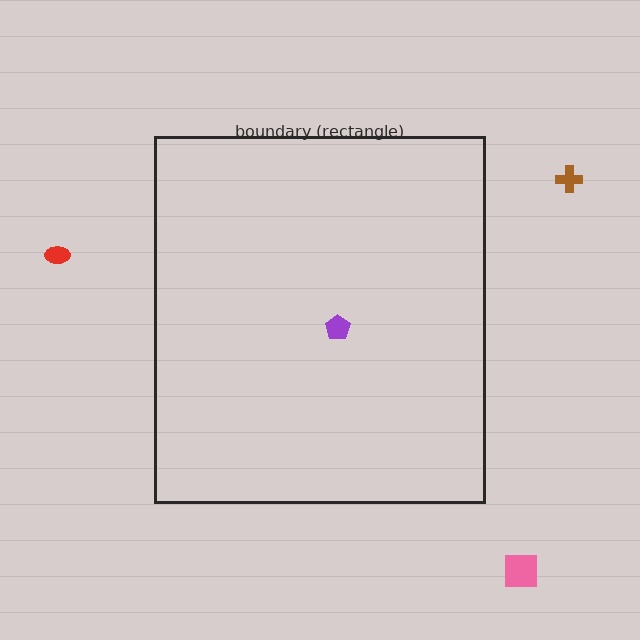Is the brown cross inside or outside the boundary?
Outside.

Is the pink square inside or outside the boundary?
Outside.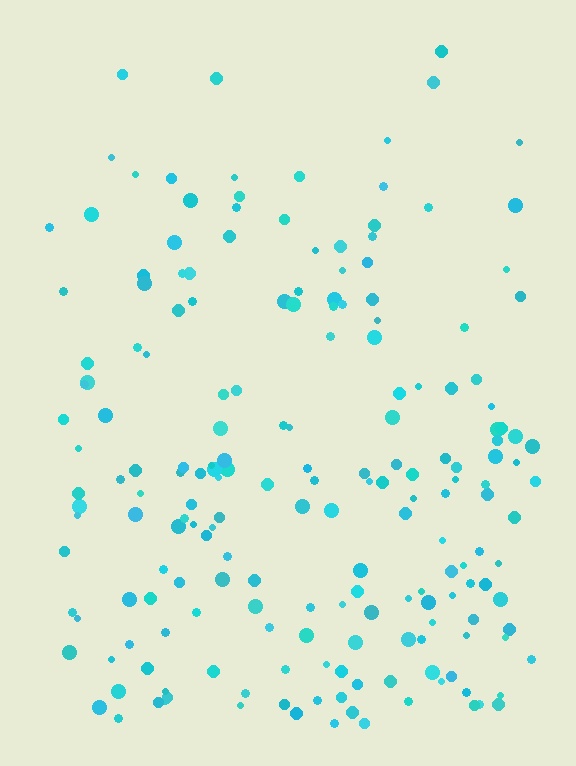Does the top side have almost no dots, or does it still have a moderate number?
Still a moderate number, just noticeably fewer than the bottom.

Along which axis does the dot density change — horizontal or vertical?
Vertical.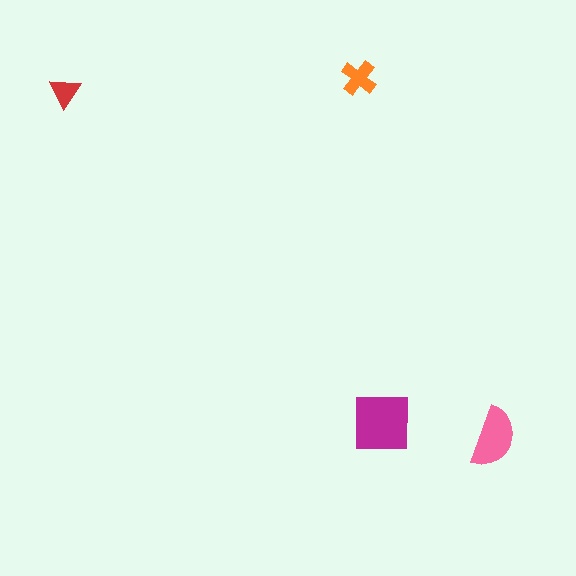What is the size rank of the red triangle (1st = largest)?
4th.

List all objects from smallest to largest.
The red triangle, the orange cross, the pink semicircle, the magenta square.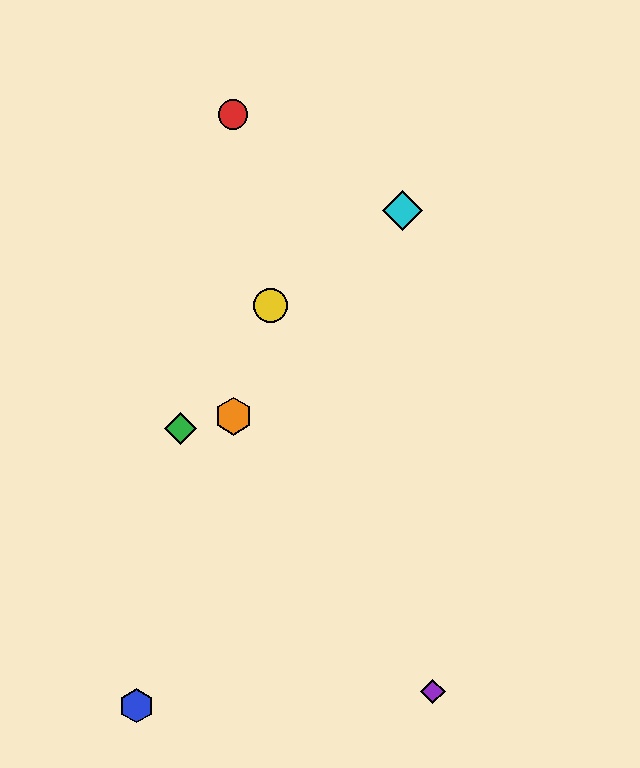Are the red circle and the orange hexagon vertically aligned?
Yes, both are at x≈233.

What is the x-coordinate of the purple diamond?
The purple diamond is at x≈433.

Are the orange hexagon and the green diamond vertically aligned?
No, the orange hexagon is at x≈233 and the green diamond is at x≈180.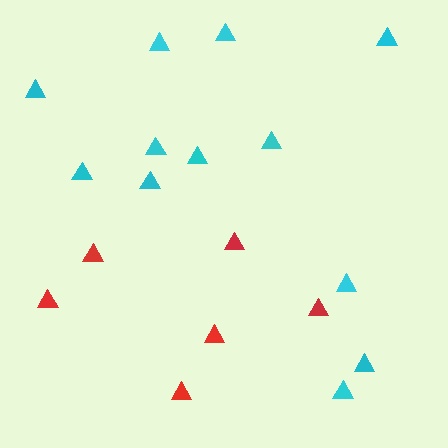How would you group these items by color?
There are 2 groups: one group of red triangles (6) and one group of cyan triangles (12).